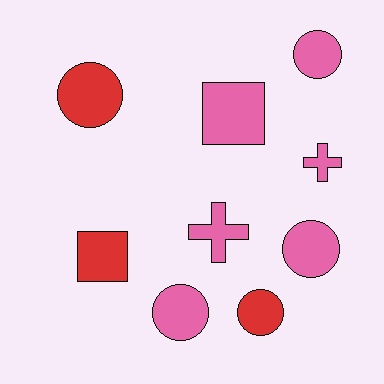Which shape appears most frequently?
Circle, with 5 objects.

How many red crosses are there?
There are no red crosses.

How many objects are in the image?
There are 9 objects.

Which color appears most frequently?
Pink, with 6 objects.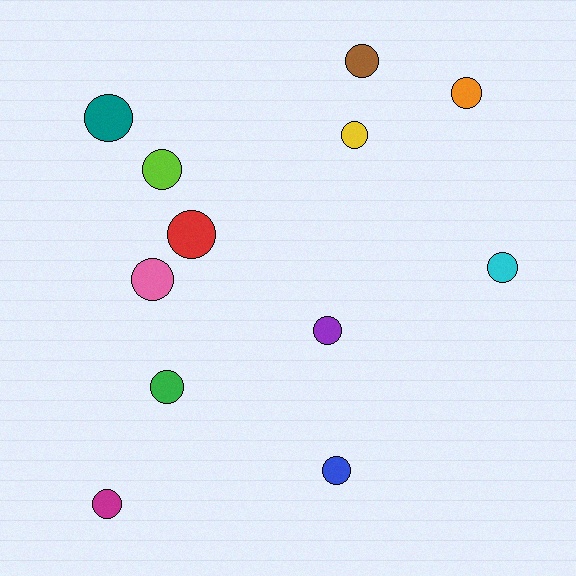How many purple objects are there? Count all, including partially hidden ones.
There is 1 purple object.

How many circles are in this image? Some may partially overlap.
There are 12 circles.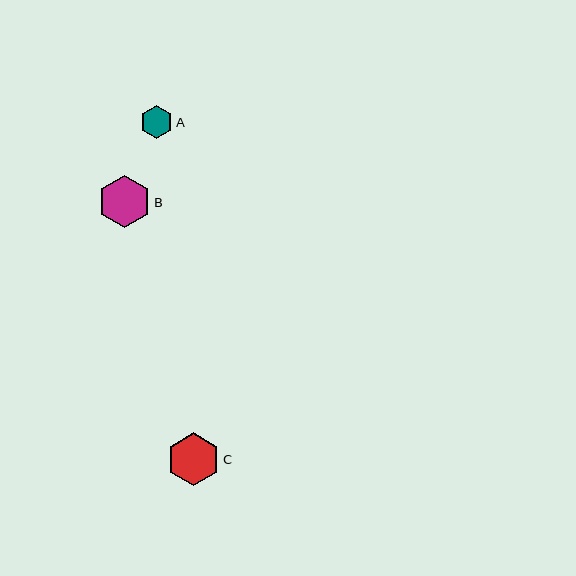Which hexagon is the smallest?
Hexagon A is the smallest with a size of approximately 32 pixels.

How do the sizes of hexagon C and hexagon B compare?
Hexagon C and hexagon B are approximately the same size.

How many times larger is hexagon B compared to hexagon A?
Hexagon B is approximately 1.6 times the size of hexagon A.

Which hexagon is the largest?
Hexagon C is the largest with a size of approximately 53 pixels.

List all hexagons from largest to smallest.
From largest to smallest: C, B, A.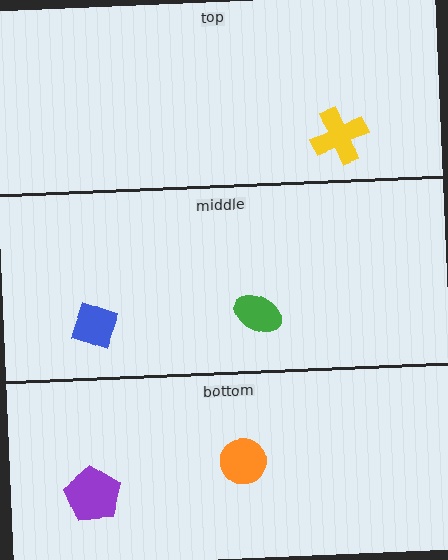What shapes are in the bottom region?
The orange circle, the purple pentagon.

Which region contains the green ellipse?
The middle region.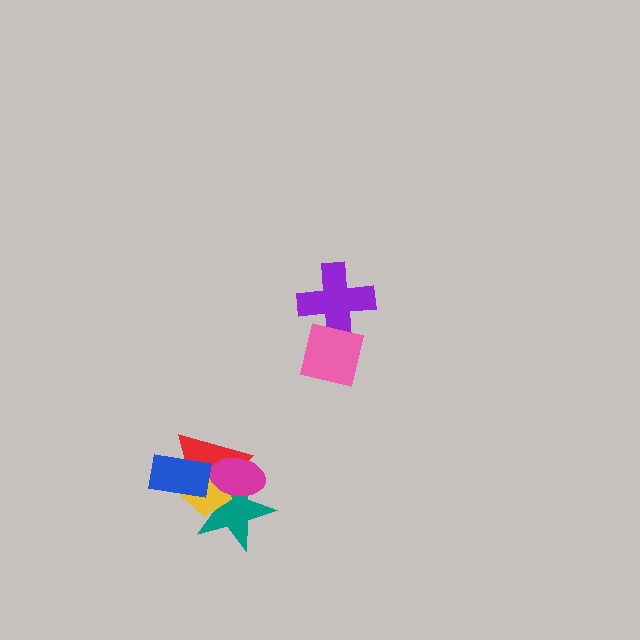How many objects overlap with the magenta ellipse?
3 objects overlap with the magenta ellipse.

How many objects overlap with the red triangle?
4 objects overlap with the red triangle.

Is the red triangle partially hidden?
Yes, it is partially covered by another shape.